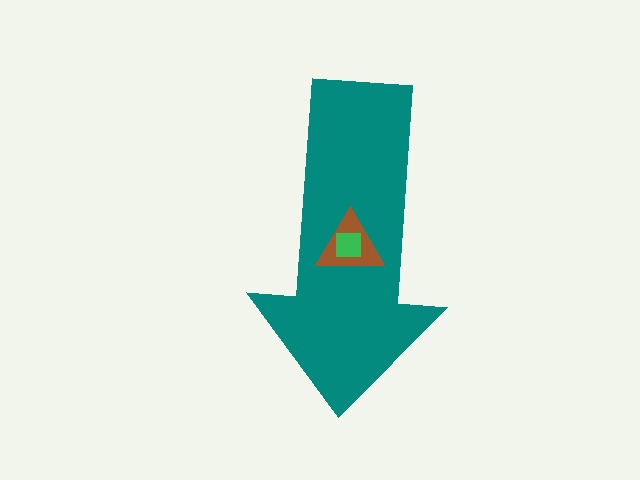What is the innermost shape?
The green square.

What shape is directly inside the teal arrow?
The brown triangle.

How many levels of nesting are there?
3.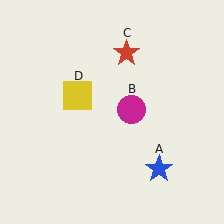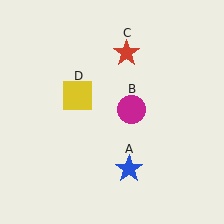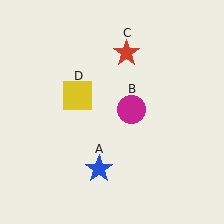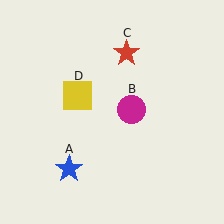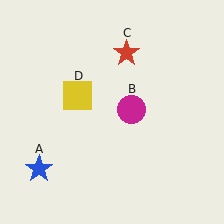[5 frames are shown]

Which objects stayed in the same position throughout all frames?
Magenta circle (object B) and red star (object C) and yellow square (object D) remained stationary.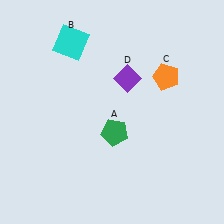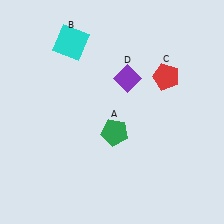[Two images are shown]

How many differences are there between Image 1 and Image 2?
There is 1 difference between the two images.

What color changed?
The pentagon (C) changed from orange in Image 1 to red in Image 2.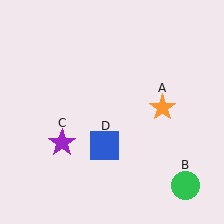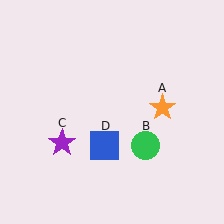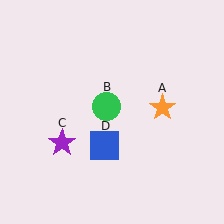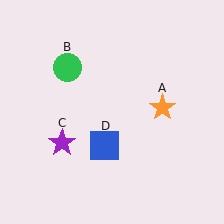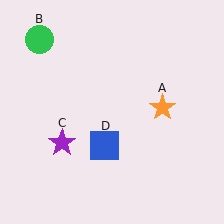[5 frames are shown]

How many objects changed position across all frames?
1 object changed position: green circle (object B).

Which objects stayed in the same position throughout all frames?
Orange star (object A) and purple star (object C) and blue square (object D) remained stationary.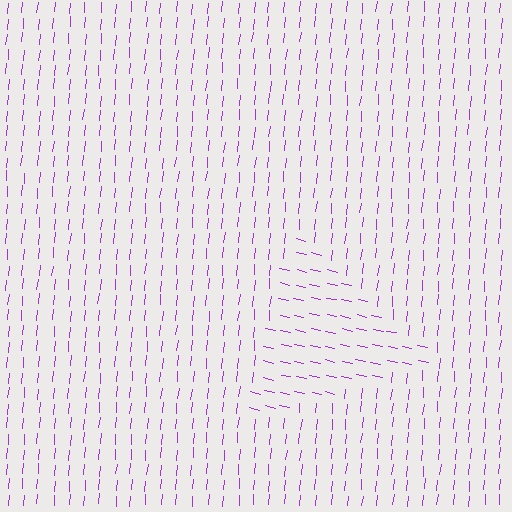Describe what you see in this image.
The image is filled with small purple line segments. A triangle region in the image has lines oriented differently from the surrounding lines, creating a visible texture boundary.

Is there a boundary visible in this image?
Yes, there is a texture boundary formed by a change in line orientation.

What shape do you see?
I see a triangle.